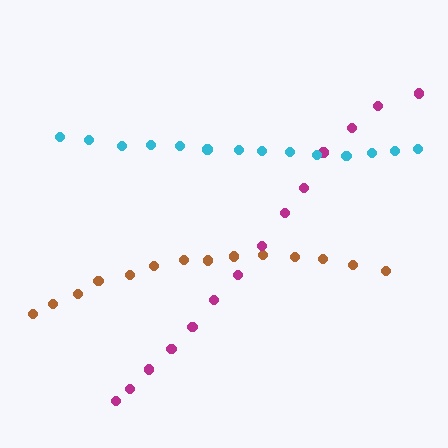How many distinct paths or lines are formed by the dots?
There are 3 distinct paths.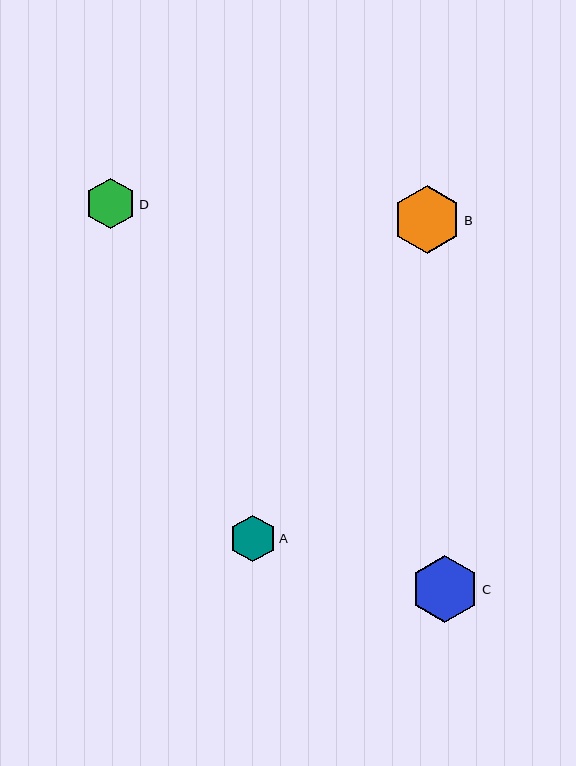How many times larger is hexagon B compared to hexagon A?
Hexagon B is approximately 1.5 times the size of hexagon A.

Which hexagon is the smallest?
Hexagon A is the smallest with a size of approximately 46 pixels.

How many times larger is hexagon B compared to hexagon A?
Hexagon B is approximately 1.5 times the size of hexagon A.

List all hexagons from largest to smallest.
From largest to smallest: B, C, D, A.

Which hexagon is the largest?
Hexagon B is the largest with a size of approximately 68 pixels.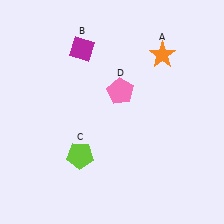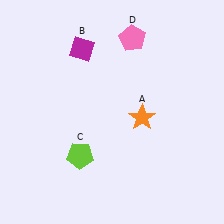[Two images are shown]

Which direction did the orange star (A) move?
The orange star (A) moved down.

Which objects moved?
The objects that moved are: the orange star (A), the pink pentagon (D).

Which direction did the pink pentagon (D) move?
The pink pentagon (D) moved up.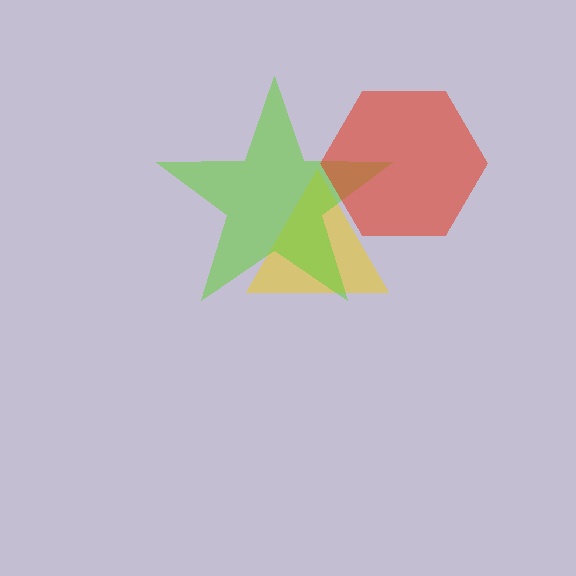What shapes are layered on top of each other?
The layered shapes are: a yellow triangle, a lime star, a red hexagon.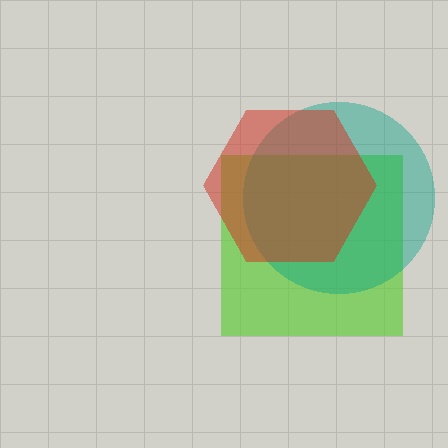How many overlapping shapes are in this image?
There are 3 overlapping shapes in the image.